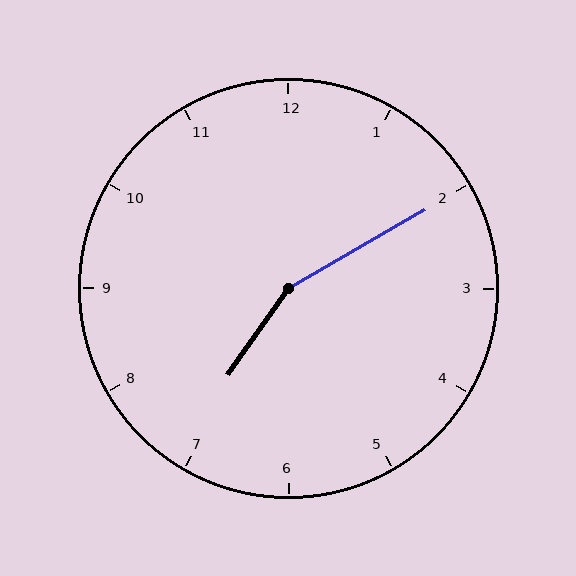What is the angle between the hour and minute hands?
Approximately 155 degrees.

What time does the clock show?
7:10.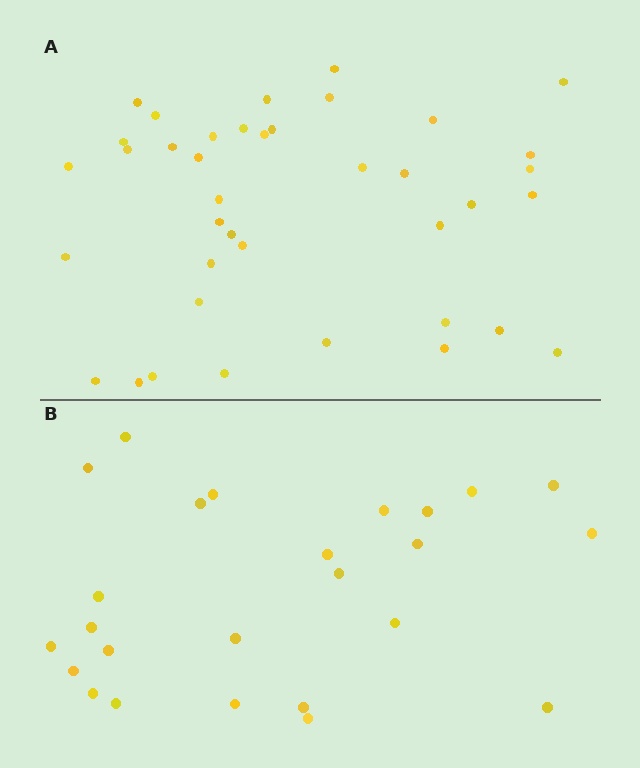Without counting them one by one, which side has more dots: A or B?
Region A (the top region) has more dots.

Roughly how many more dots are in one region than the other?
Region A has approximately 15 more dots than region B.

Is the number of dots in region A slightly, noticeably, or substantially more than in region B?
Region A has substantially more. The ratio is roughly 1.6 to 1.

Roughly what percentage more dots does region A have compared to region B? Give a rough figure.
About 55% more.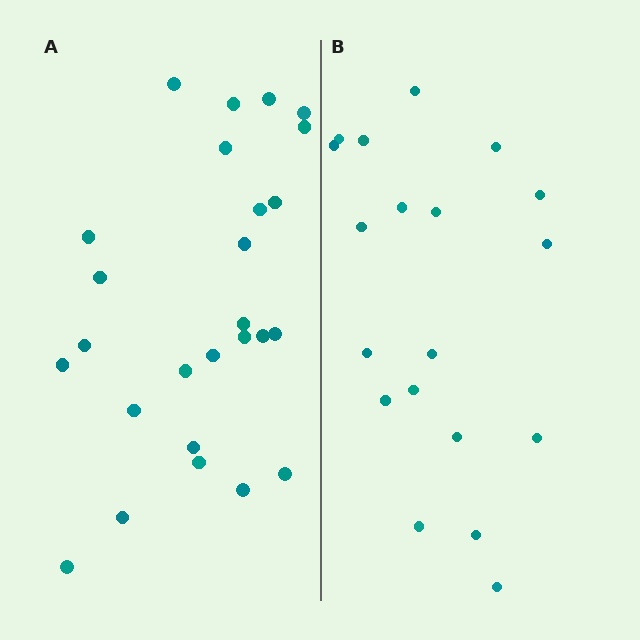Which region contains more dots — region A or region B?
Region A (the left region) has more dots.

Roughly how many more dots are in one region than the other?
Region A has roughly 8 or so more dots than region B.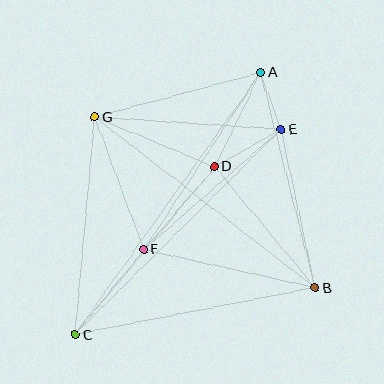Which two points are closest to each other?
Points A and E are closest to each other.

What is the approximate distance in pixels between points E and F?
The distance between E and F is approximately 183 pixels.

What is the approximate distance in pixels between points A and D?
The distance between A and D is approximately 105 pixels.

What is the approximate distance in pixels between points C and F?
The distance between C and F is approximately 109 pixels.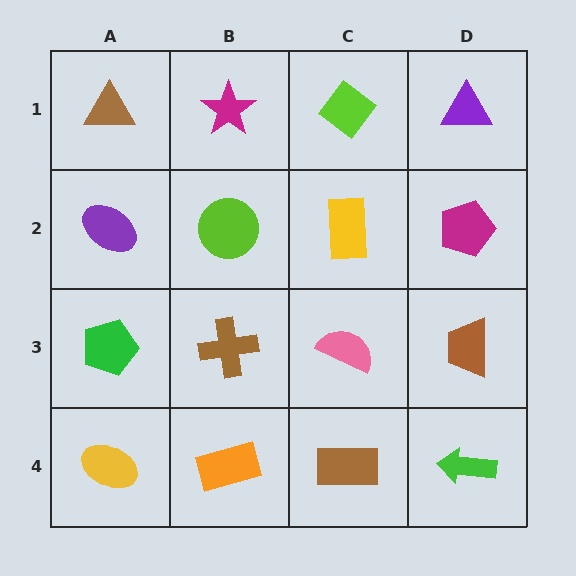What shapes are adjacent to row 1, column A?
A purple ellipse (row 2, column A), a magenta star (row 1, column B).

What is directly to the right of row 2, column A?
A lime circle.